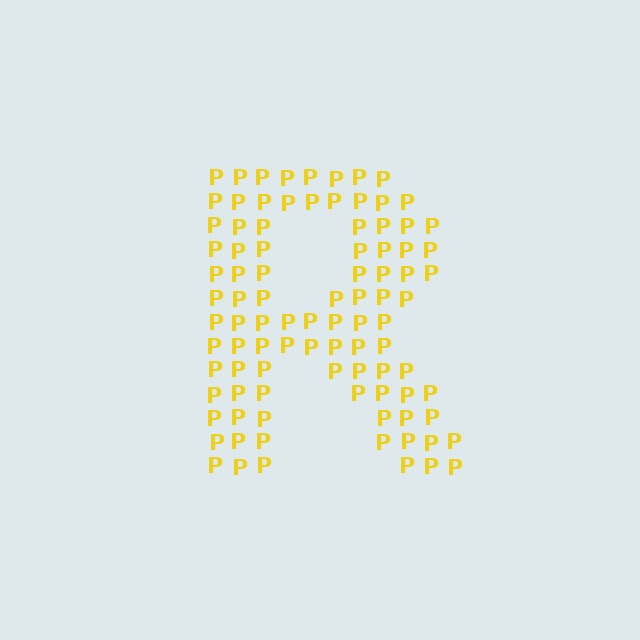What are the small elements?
The small elements are letter P's.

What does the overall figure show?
The overall figure shows the letter R.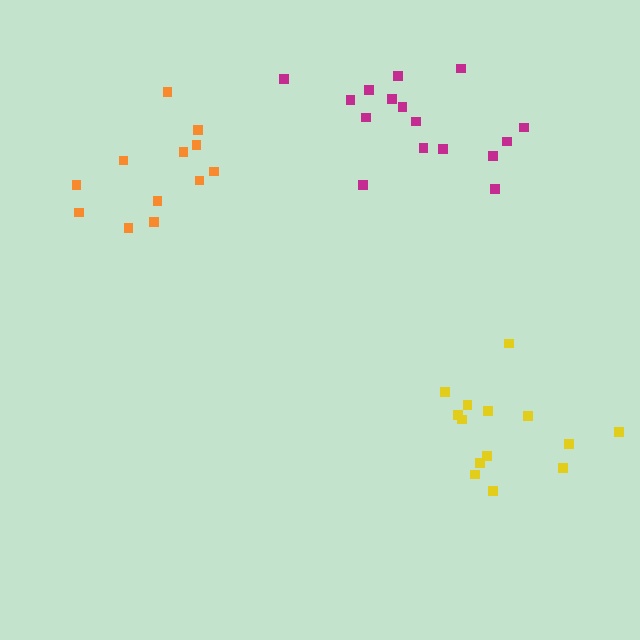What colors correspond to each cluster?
The clusters are colored: magenta, orange, yellow.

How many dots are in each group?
Group 1: 16 dots, Group 2: 12 dots, Group 3: 14 dots (42 total).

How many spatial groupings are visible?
There are 3 spatial groupings.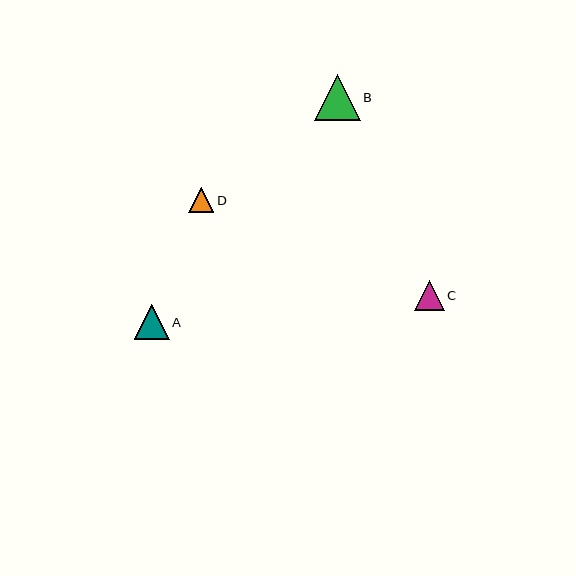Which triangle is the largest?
Triangle B is the largest with a size of approximately 46 pixels.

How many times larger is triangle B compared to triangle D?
Triangle B is approximately 1.8 times the size of triangle D.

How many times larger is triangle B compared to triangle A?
Triangle B is approximately 1.3 times the size of triangle A.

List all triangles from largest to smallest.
From largest to smallest: B, A, C, D.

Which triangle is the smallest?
Triangle D is the smallest with a size of approximately 25 pixels.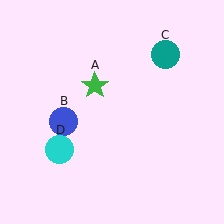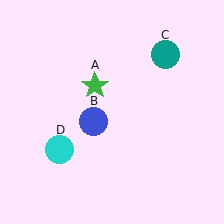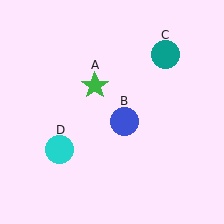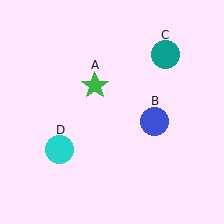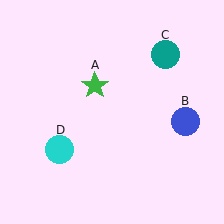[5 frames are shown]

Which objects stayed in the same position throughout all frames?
Green star (object A) and teal circle (object C) and cyan circle (object D) remained stationary.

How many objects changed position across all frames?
1 object changed position: blue circle (object B).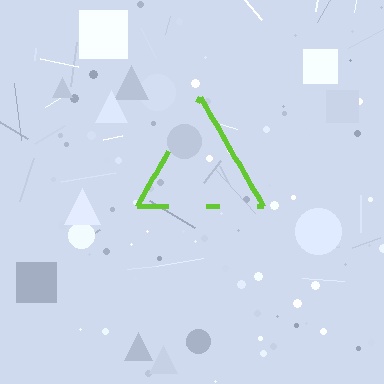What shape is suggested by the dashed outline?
The dashed outline suggests a triangle.